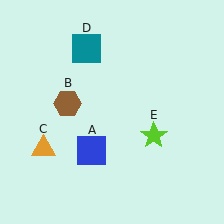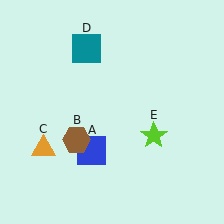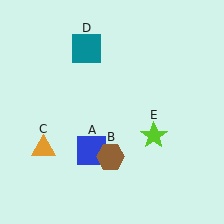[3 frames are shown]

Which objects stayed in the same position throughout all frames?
Blue square (object A) and orange triangle (object C) and teal square (object D) and lime star (object E) remained stationary.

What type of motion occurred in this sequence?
The brown hexagon (object B) rotated counterclockwise around the center of the scene.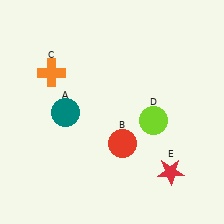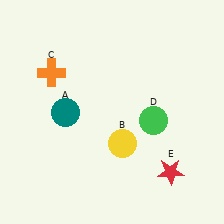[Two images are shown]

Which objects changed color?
B changed from red to yellow. D changed from lime to green.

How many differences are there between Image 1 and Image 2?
There are 2 differences between the two images.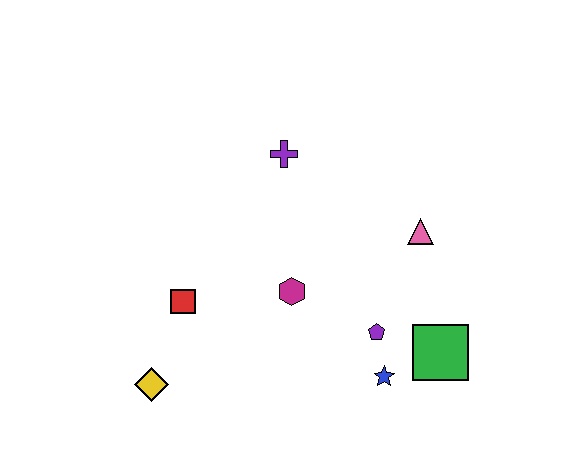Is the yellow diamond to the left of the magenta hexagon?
Yes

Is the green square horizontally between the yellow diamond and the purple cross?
No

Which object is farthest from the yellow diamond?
The pink triangle is farthest from the yellow diamond.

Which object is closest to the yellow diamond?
The red square is closest to the yellow diamond.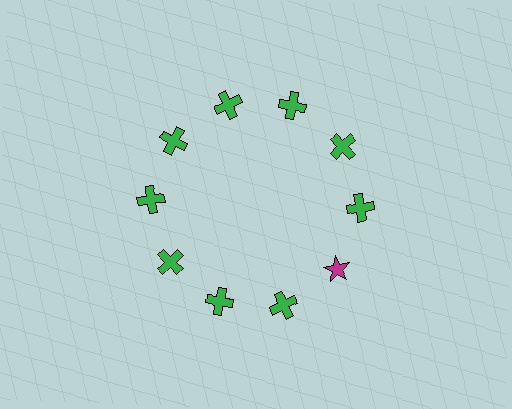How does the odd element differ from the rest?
It differs in both color (magenta instead of green) and shape (star instead of cross).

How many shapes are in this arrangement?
There are 10 shapes arranged in a ring pattern.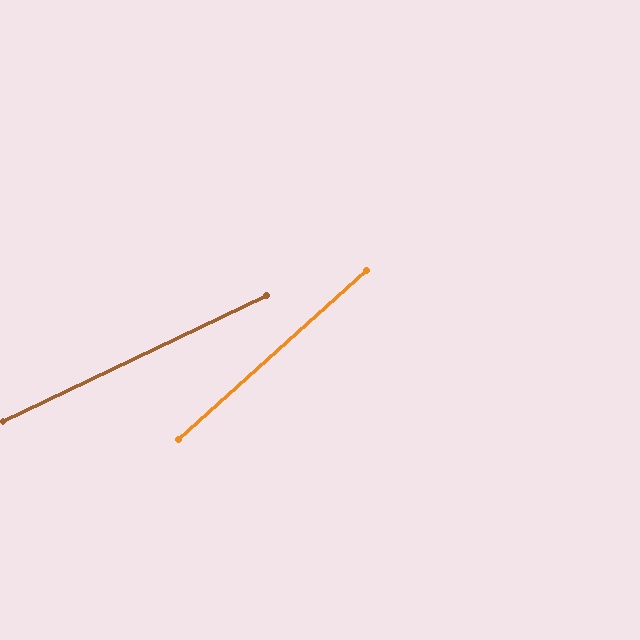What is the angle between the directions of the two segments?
Approximately 16 degrees.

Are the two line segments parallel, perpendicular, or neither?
Neither parallel nor perpendicular — they differ by about 16°.